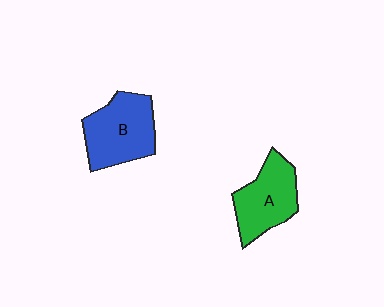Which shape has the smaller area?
Shape A (green).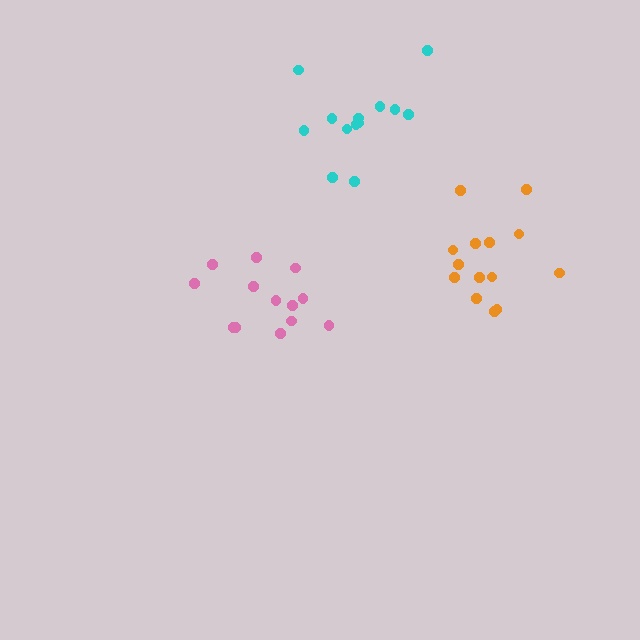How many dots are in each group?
Group 1: 14 dots, Group 2: 13 dots, Group 3: 13 dots (40 total).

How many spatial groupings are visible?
There are 3 spatial groupings.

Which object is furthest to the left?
The pink cluster is leftmost.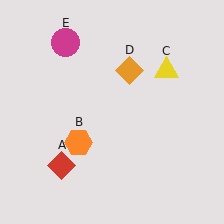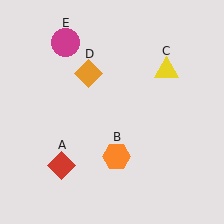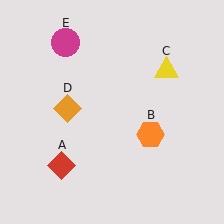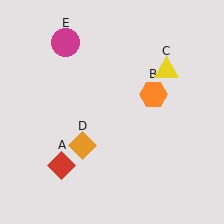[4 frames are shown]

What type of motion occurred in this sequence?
The orange hexagon (object B), orange diamond (object D) rotated counterclockwise around the center of the scene.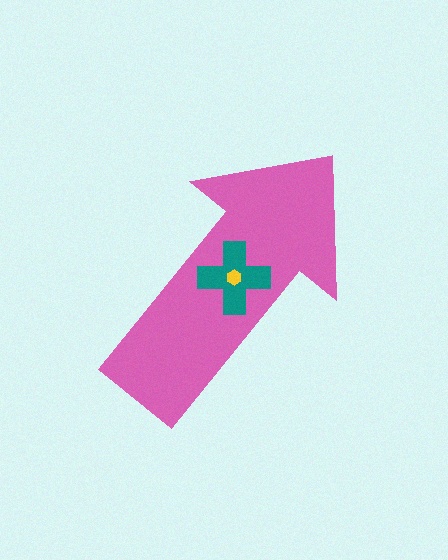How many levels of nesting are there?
3.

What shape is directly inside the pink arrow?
The teal cross.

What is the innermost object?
The yellow hexagon.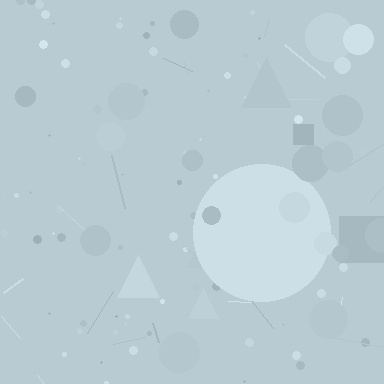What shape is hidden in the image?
A circle is hidden in the image.